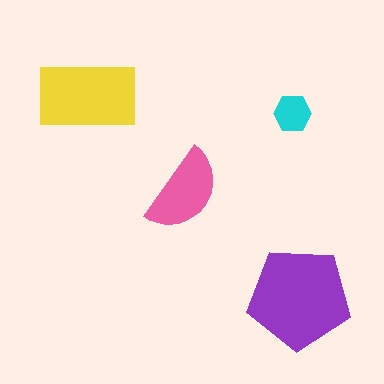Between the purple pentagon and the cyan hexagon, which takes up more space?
The purple pentagon.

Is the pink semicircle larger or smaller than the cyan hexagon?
Larger.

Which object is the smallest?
The cyan hexagon.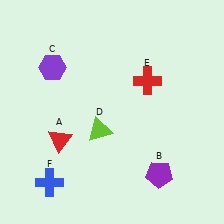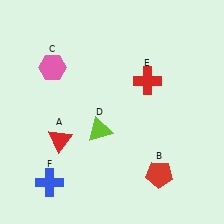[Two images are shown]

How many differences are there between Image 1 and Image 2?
There are 2 differences between the two images.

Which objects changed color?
B changed from purple to red. C changed from purple to pink.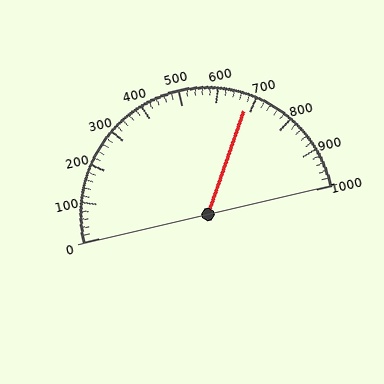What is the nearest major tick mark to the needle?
The nearest major tick mark is 700.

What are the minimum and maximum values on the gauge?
The gauge ranges from 0 to 1000.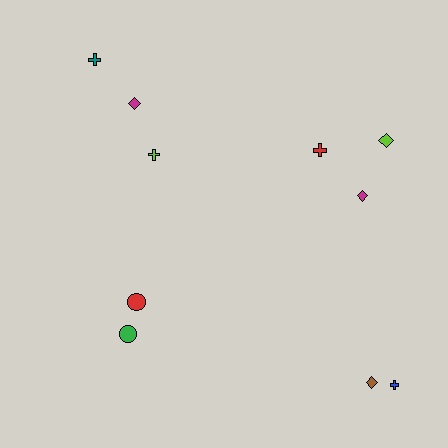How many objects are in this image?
There are 10 objects.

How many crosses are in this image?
There are 4 crosses.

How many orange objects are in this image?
There are no orange objects.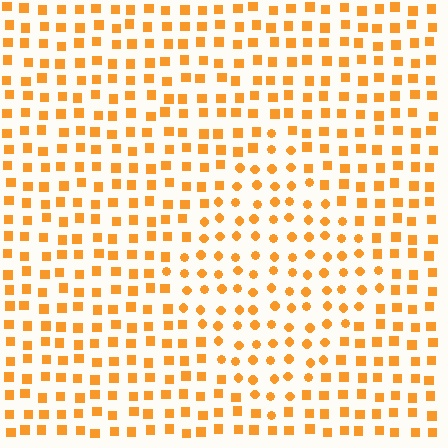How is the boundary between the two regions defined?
The boundary is defined by a change in element shape: circles inside vs. squares outside. All elements share the same color and spacing.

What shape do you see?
I see a diamond.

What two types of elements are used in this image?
The image uses circles inside the diamond region and squares outside it.